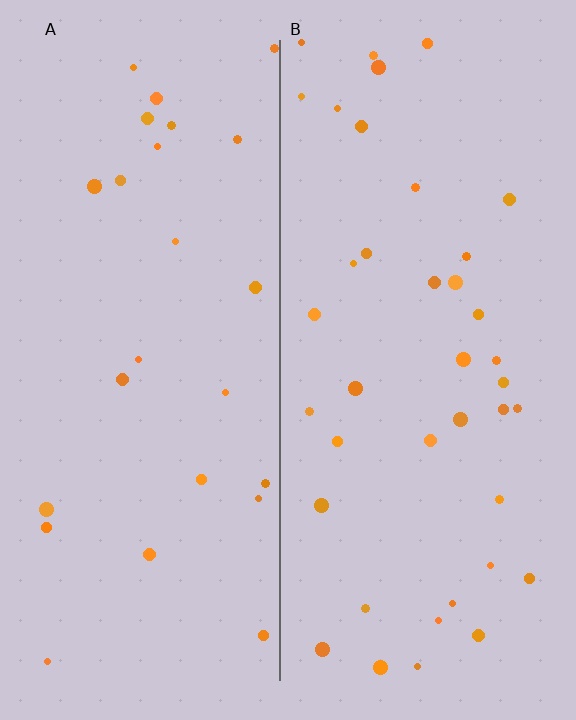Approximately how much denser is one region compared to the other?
Approximately 1.6× — region B over region A.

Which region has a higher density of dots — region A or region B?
B (the right).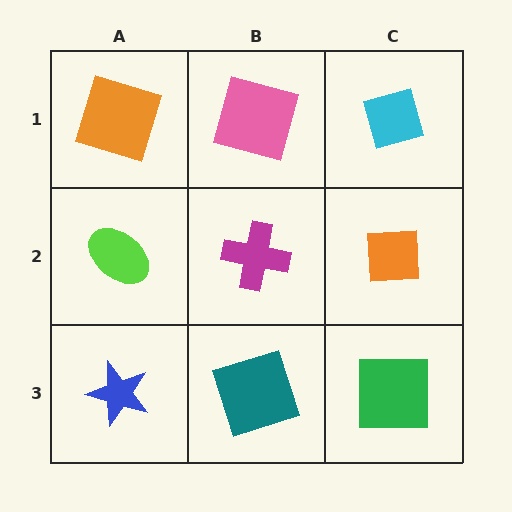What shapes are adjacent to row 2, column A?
An orange square (row 1, column A), a blue star (row 3, column A), a magenta cross (row 2, column B).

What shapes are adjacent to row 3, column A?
A lime ellipse (row 2, column A), a teal square (row 3, column B).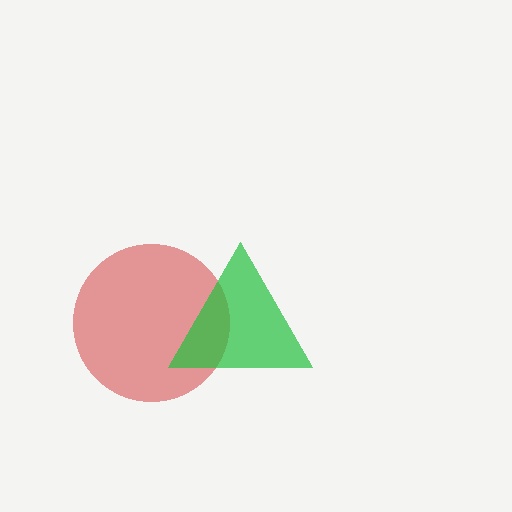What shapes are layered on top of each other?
The layered shapes are: a red circle, a green triangle.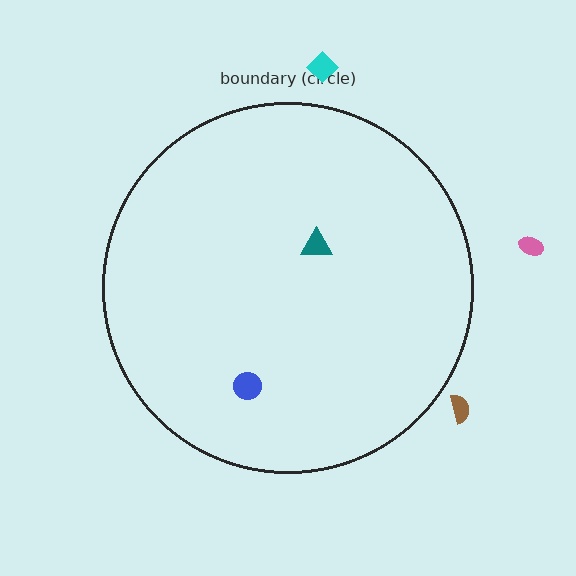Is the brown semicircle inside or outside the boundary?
Outside.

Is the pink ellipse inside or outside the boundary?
Outside.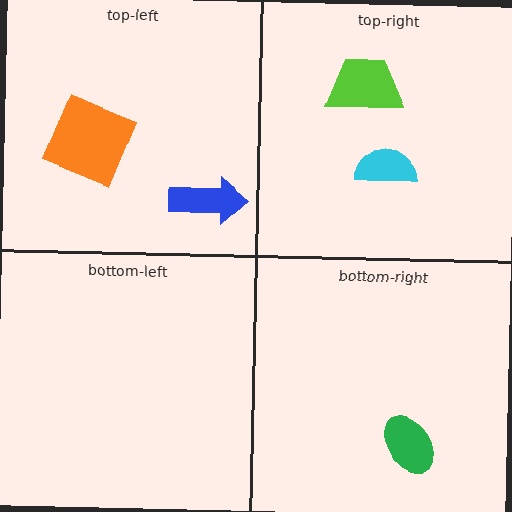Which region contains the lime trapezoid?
The top-right region.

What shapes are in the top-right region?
The lime trapezoid, the cyan semicircle.